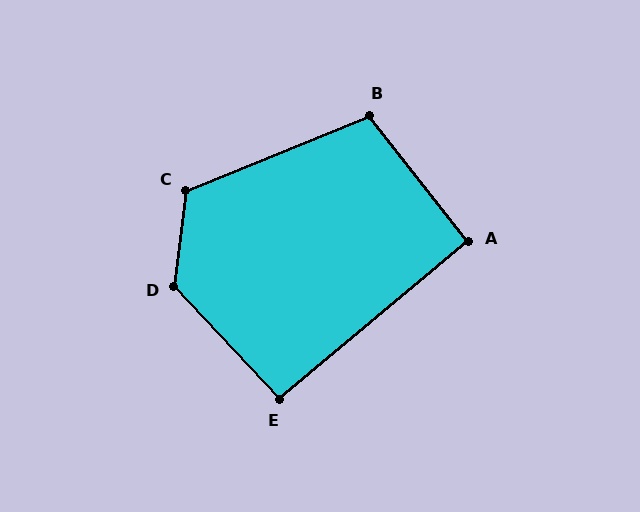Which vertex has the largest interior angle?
D, at approximately 130 degrees.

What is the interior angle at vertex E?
Approximately 93 degrees (approximately right).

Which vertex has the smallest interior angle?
A, at approximately 92 degrees.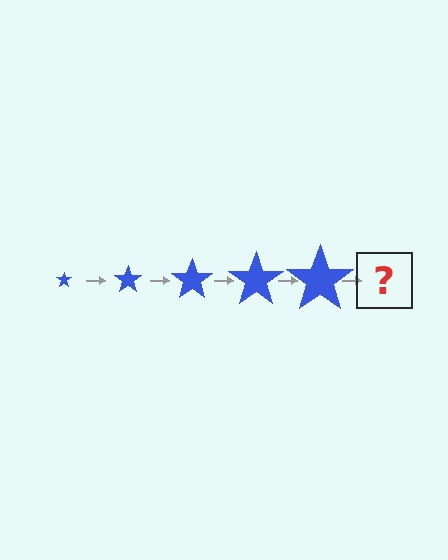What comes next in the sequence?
The next element should be a blue star, larger than the previous one.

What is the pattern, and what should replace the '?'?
The pattern is that the star gets progressively larger each step. The '?' should be a blue star, larger than the previous one.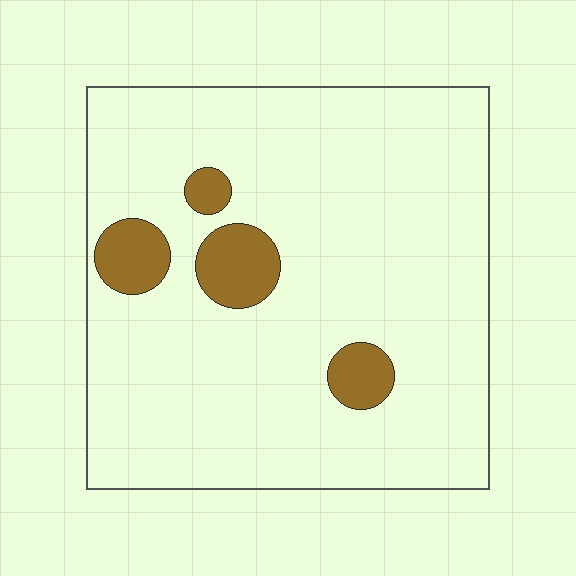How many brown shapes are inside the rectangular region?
4.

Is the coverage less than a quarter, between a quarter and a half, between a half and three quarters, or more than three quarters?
Less than a quarter.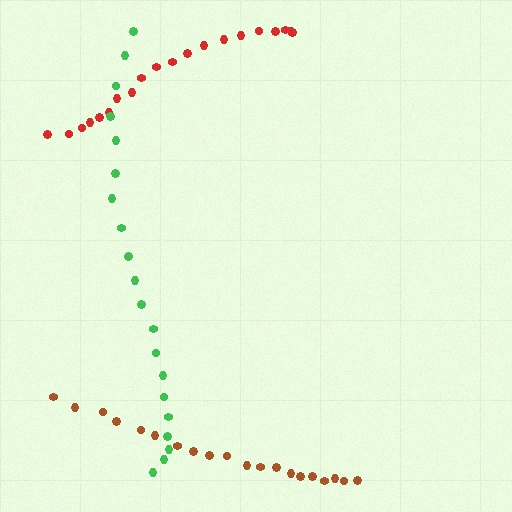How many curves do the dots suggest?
There are 3 distinct paths.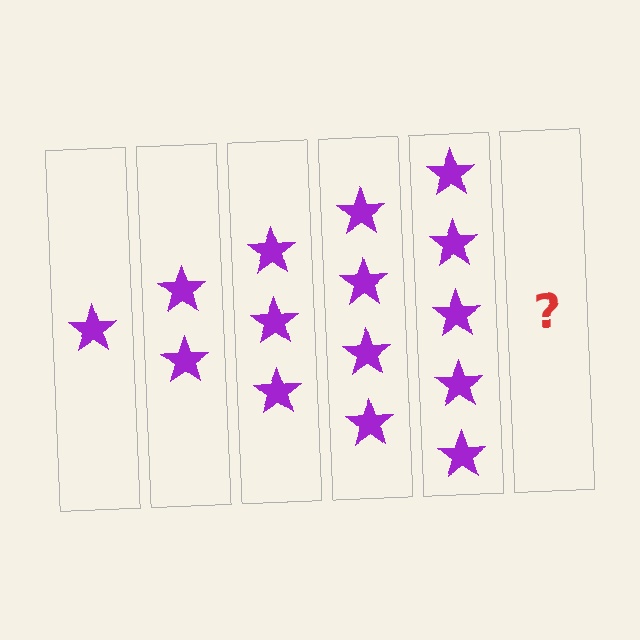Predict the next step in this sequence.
The next step is 6 stars.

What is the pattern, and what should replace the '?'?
The pattern is that each step adds one more star. The '?' should be 6 stars.